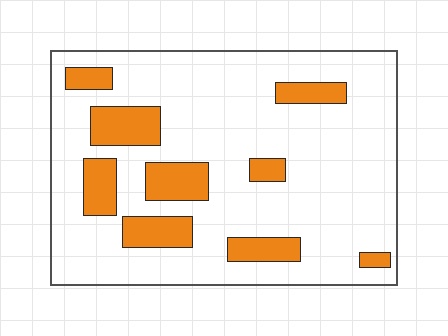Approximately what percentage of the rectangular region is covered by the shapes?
Approximately 20%.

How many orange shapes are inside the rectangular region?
9.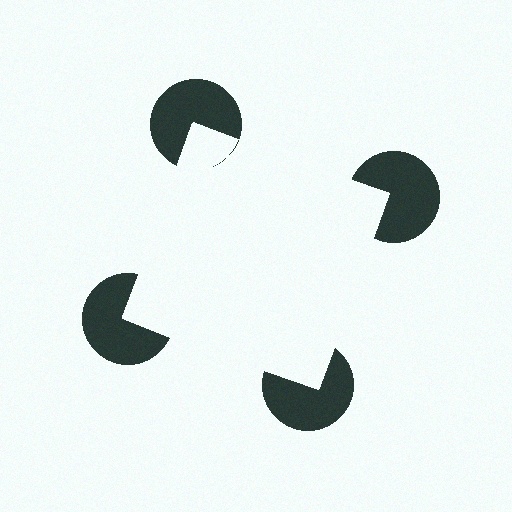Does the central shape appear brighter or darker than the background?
It typically appears slightly brighter than the background, even though no actual brightness change is drawn.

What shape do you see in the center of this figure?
An illusory square — its edges are inferred from the aligned wedge cuts in the pac-man discs, not physically drawn.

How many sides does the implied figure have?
4 sides.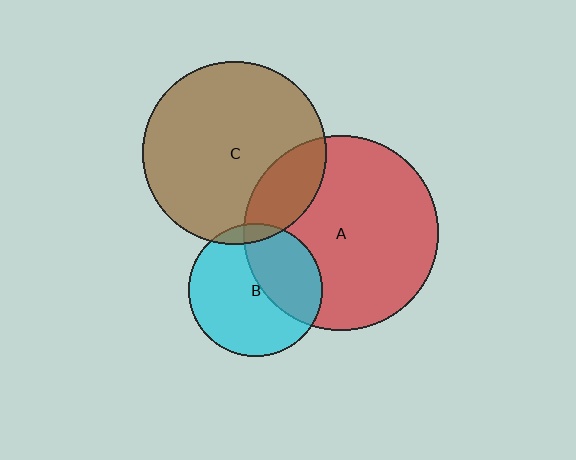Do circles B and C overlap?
Yes.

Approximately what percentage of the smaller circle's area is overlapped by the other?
Approximately 10%.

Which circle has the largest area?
Circle A (red).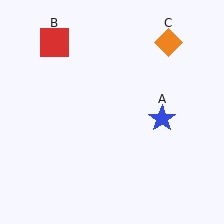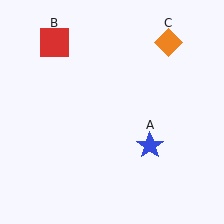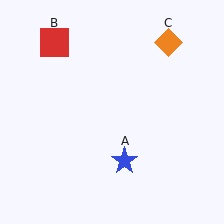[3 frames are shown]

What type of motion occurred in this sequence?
The blue star (object A) rotated clockwise around the center of the scene.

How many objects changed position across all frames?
1 object changed position: blue star (object A).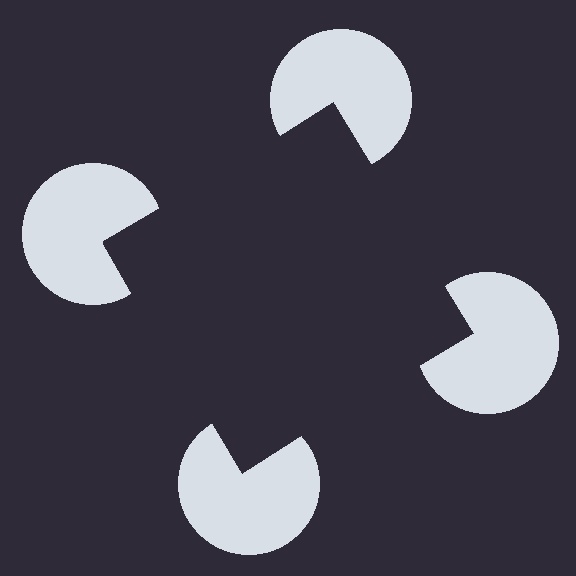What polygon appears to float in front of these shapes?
An illusory square — its edges are inferred from the aligned wedge cuts in the pac-man discs, not physically drawn.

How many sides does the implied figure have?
4 sides.